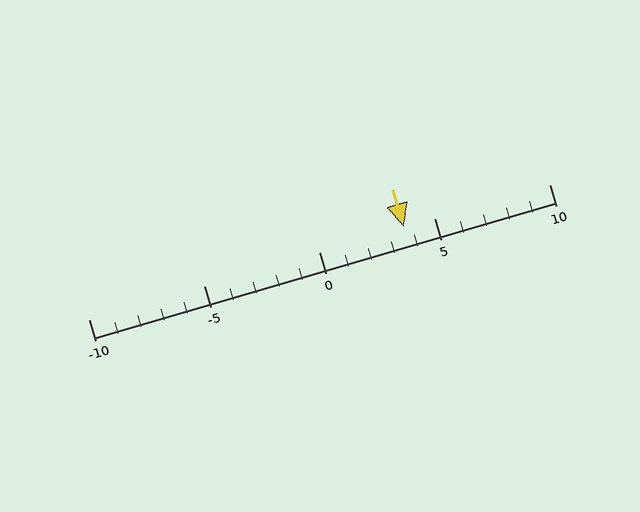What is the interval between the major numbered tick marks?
The major tick marks are spaced 5 units apart.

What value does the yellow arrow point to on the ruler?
The yellow arrow points to approximately 4.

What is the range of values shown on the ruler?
The ruler shows values from -10 to 10.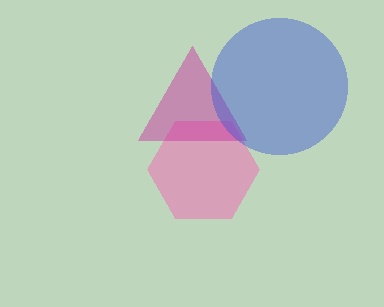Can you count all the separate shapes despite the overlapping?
Yes, there are 3 separate shapes.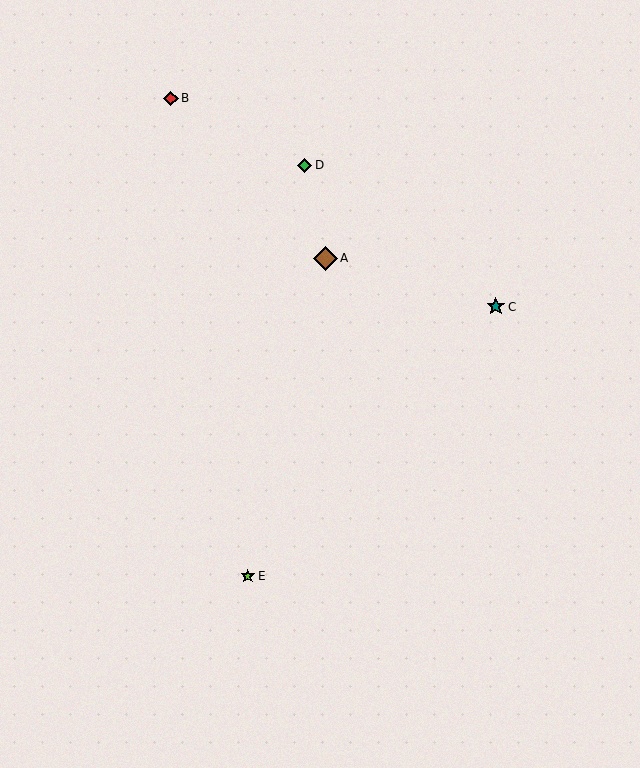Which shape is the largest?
The brown diamond (labeled A) is the largest.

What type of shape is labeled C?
Shape C is a teal star.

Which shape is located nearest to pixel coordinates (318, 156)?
The green diamond (labeled D) at (305, 165) is nearest to that location.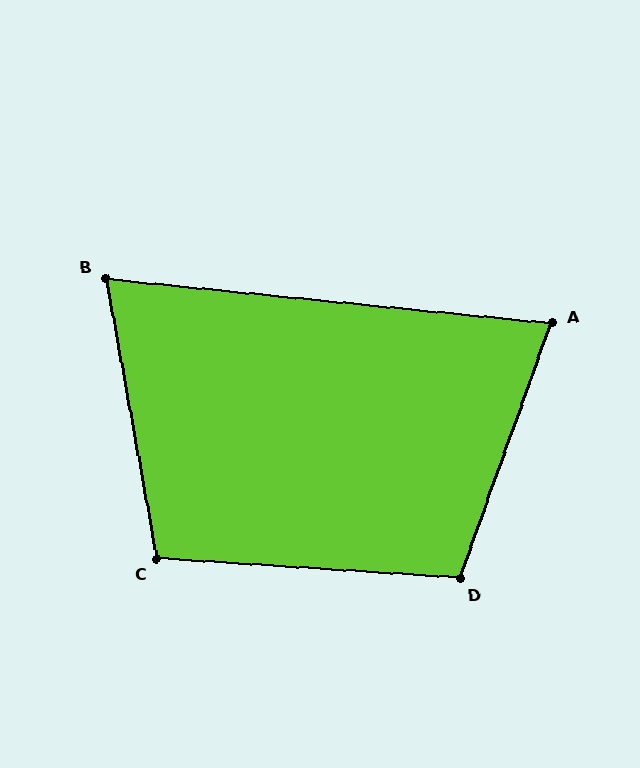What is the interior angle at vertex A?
Approximately 76 degrees (acute).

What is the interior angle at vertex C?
Approximately 104 degrees (obtuse).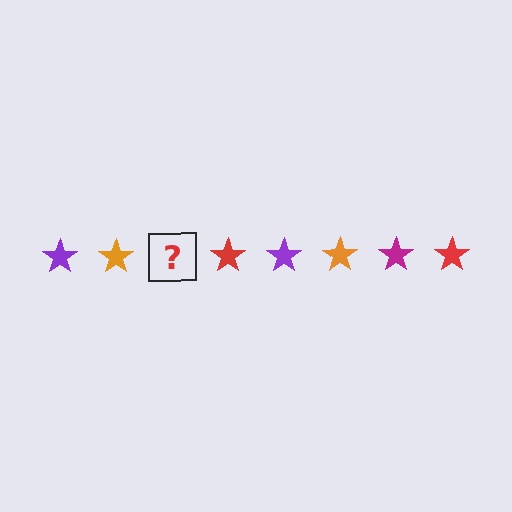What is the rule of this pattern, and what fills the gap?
The rule is that the pattern cycles through purple, orange, magenta, red stars. The gap should be filled with a magenta star.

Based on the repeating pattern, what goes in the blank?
The blank should be a magenta star.